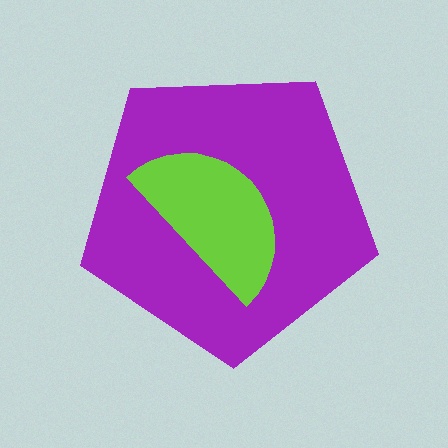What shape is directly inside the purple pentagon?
The lime semicircle.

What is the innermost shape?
The lime semicircle.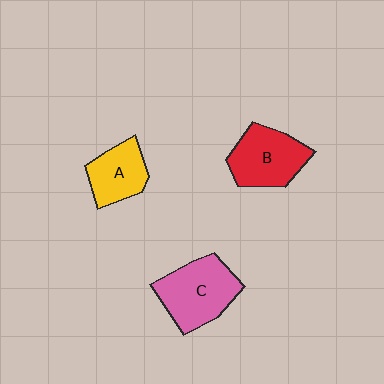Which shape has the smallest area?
Shape A (yellow).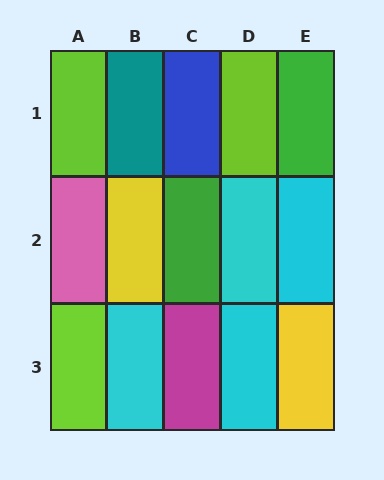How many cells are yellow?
2 cells are yellow.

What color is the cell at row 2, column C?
Green.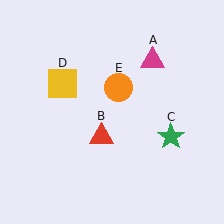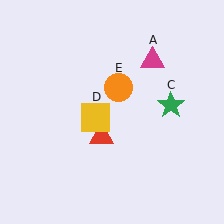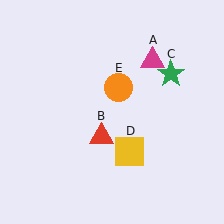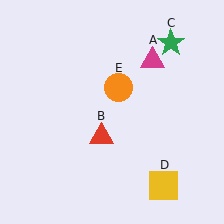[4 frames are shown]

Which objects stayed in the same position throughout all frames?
Magenta triangle (object A) and red triangle (object B) and orange circle (object E) remained stationary.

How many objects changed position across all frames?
2 objects changed position: green star (object C), yellow square (object D).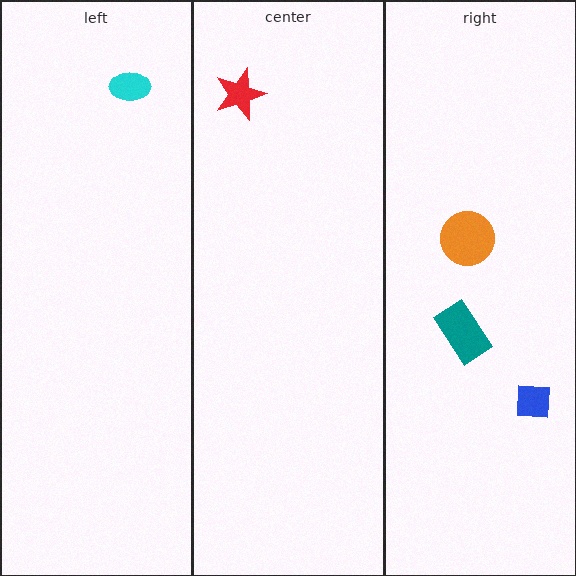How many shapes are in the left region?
1.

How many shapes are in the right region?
3.